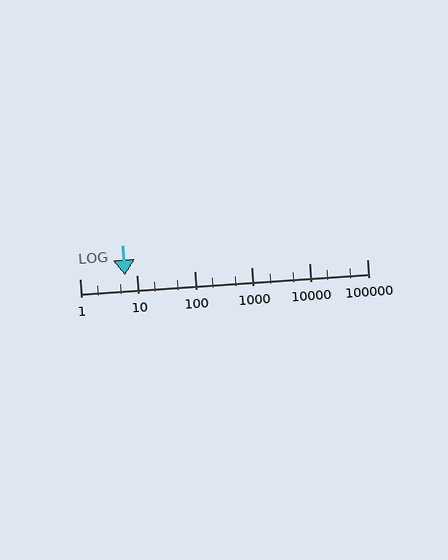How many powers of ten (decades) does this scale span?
The scale spans 5 decades, from 1 to 100000.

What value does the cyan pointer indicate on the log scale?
The pointer indicates approximately 6.2.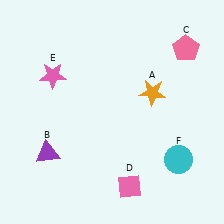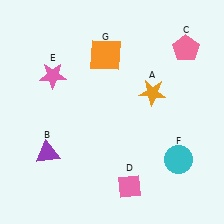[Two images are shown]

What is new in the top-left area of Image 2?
An orange square (G) was added in the top-left area of Image 2.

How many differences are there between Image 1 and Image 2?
There is 1 difference between the two images.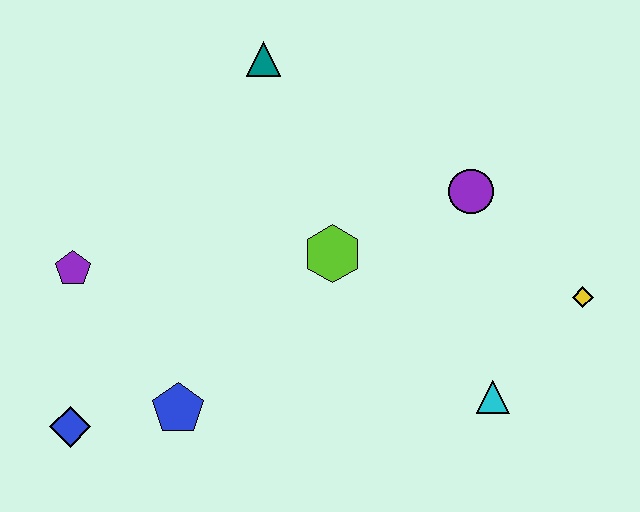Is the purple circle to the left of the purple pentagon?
No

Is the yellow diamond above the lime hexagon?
No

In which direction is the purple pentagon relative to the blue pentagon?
The purple pentagon is above the blue pentagon.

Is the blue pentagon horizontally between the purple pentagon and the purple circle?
Yes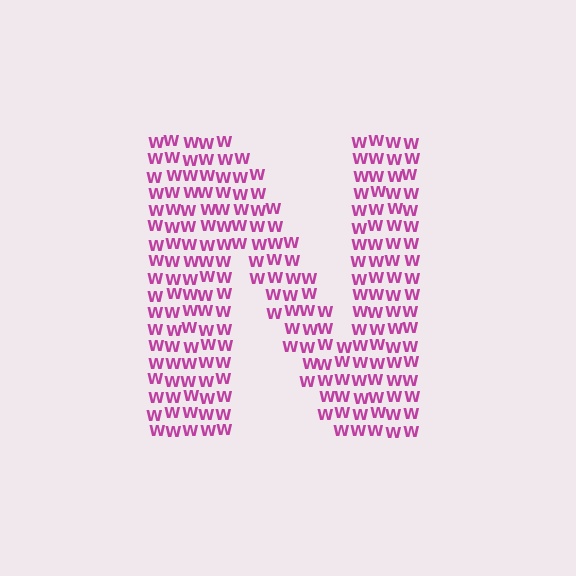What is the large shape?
The large shape is the letter N.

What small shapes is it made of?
It is made of small letter W's.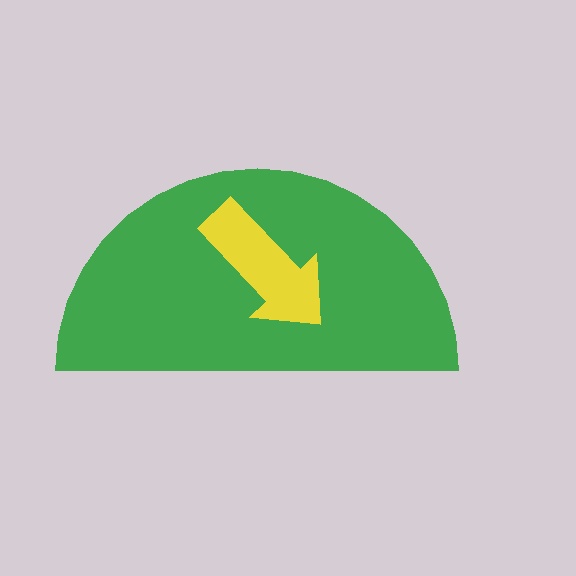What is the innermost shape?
The yellow arrow.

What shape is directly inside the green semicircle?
The yellow arrow.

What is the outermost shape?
The green semicircle.